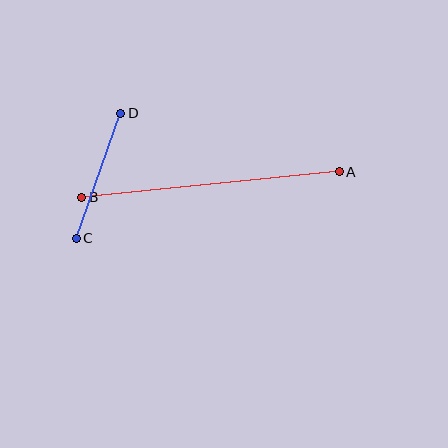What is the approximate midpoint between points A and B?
The midpoint is at approximately (211, 185) pixels.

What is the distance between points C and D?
The distance is approximately 133 pixels.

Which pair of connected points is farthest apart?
Points A and B are farthest apart.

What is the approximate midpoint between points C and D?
The midpoint is at approximately (99, 176) pixels.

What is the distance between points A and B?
The distance is approximately 258 pixels.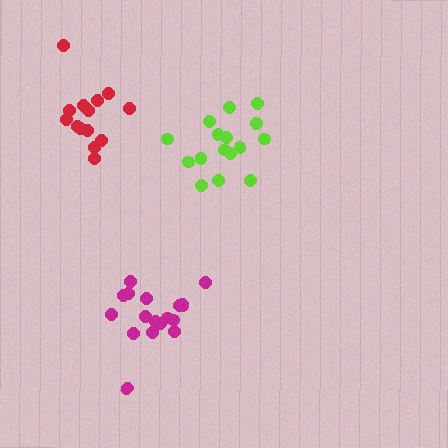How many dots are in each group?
Group 1: 18 dots, Group 2: 16 dots, Group 3: 14 dots (48 total).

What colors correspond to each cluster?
The clusters are colored: magenta, lime, red.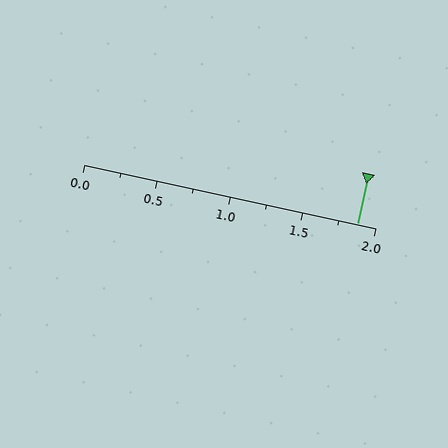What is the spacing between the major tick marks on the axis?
The major ticks are spaced 0.5 apart.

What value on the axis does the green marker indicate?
The marker indicates approximately 1.88.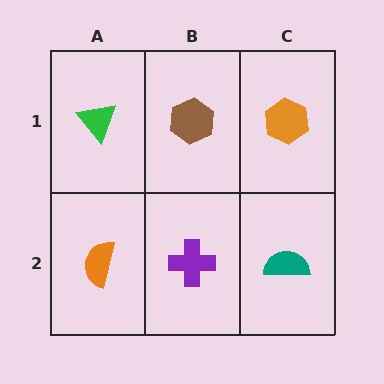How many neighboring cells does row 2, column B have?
3.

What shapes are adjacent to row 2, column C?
An orange hexagon (row 1, column C), a purple cross (row 2, column B).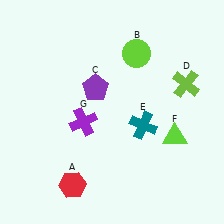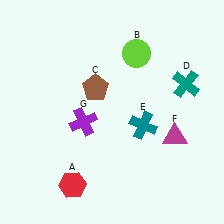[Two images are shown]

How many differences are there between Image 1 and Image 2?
There are 3 differences between the two images.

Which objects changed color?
C changed from purple to brown. D changed from lime to teal. F changed from lime to magenta.